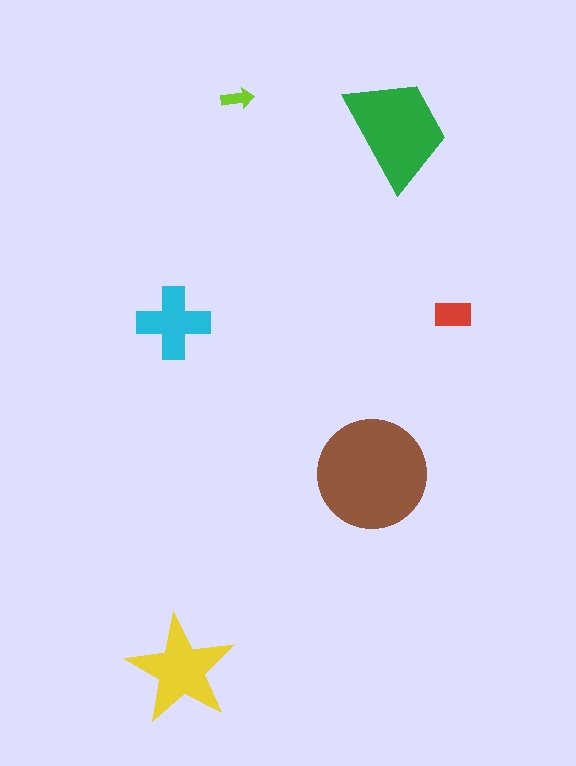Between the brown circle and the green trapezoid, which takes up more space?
The brown circle.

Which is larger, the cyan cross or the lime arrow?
The cyan cross.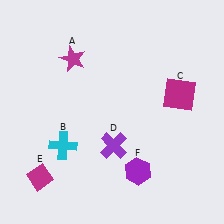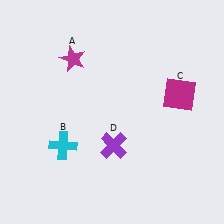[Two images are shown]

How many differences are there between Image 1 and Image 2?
There are 2 differences between the two images.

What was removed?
The purple hexagon (F), the magenta diamond (E) were removed in Image 2.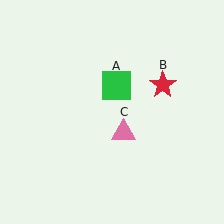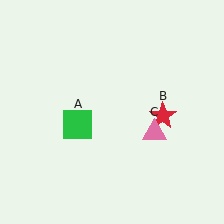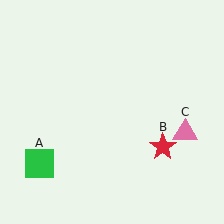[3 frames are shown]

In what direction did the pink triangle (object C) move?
The pink triangle (object C) moved right.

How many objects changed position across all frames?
3 objects changed position: green square (object A), red star (object B), pink triangle (object C).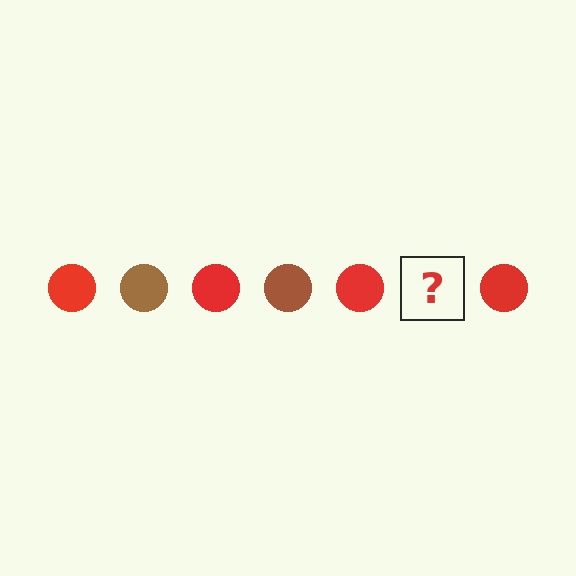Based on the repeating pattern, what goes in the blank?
The blank should be a brown circle.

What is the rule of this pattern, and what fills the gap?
The rule is that the pattern cycles through red, brown circles. The gap should be filled with a brown circle.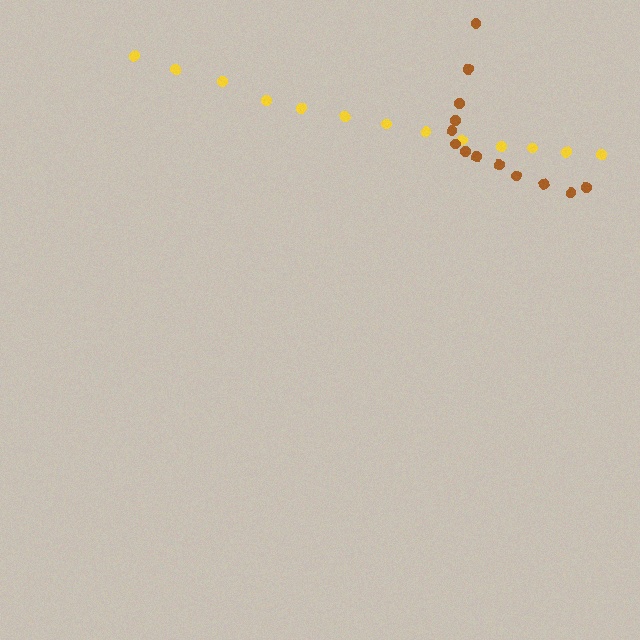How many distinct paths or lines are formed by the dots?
There are 2 distinct paths.